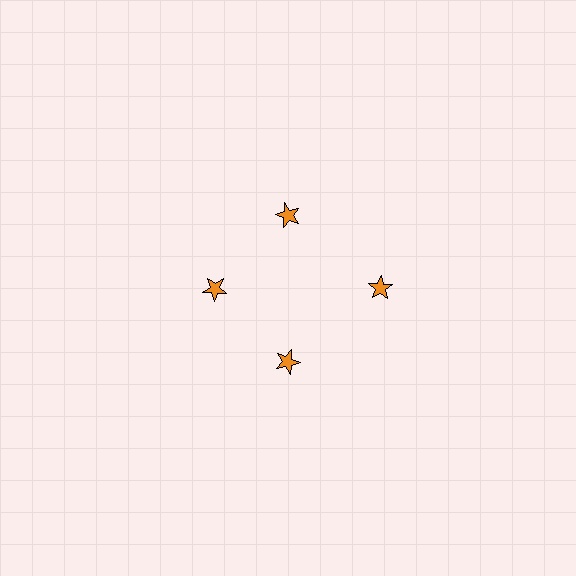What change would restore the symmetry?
The symmetry would be restored by moving it inward, back onto the ring so that all 4 stars sit at equal angles and equal distance from the center.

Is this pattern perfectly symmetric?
No. The 4 orange stars are arranged in a ring, but one element near the 3 o'clock position is pushed outward from the center, breaking the 4-fold rotational symmetry.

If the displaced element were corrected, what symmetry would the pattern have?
It would have 4-fold rotational symmetry — the pattern would map onto itself every 90 degrees.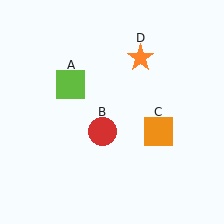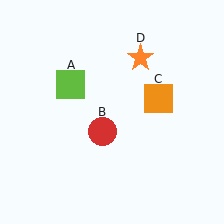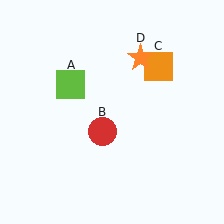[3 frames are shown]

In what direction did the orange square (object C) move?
The orange square (object C) moved up.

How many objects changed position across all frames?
1 object changed position: orange square (object C).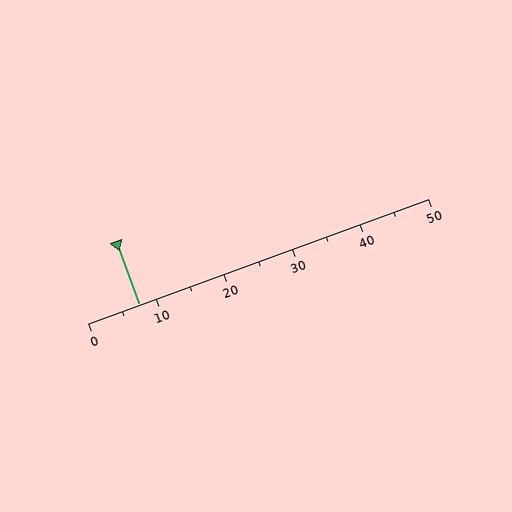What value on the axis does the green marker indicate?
The marker indicates approximately 7.5.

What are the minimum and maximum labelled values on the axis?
The axis runs from 0 to 50.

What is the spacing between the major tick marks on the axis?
The major ticks are spaced 10 apart.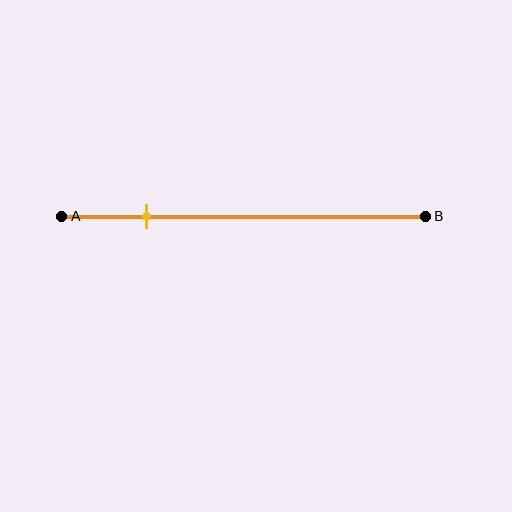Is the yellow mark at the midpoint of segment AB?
No, the mark is at about 25% from A, not at the 50% midpoint.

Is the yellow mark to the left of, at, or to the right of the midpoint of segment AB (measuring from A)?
The yellow mark is to the left of the midpoint of segment AB.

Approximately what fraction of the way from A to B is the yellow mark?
The yellow mark is approximately 25% of the way from A to B.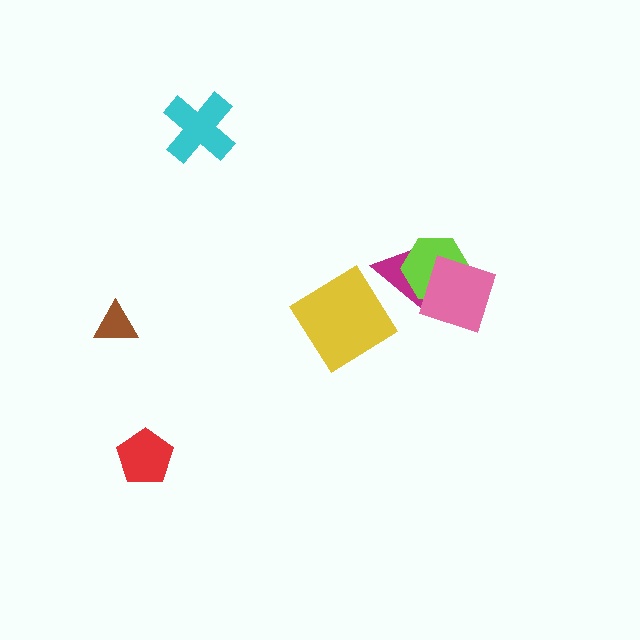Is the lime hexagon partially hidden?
Yes, it is partially covered by another shape.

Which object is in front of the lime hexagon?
The pink square is in front of the lime hexagon.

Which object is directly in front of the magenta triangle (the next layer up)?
The lime hexagon is directly in front of the magenta triangle.